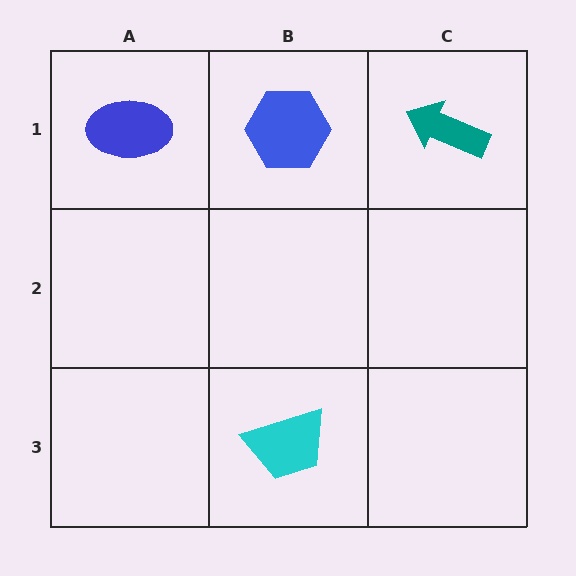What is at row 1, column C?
A teal arrow.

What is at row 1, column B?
A blue hexagon.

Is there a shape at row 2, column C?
No, that cell is empty.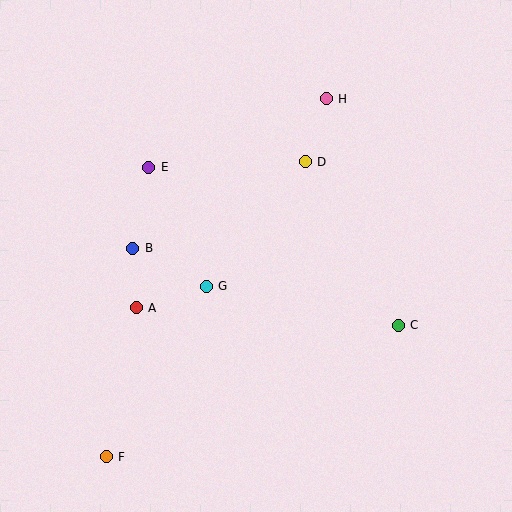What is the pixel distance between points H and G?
The distance between H and G is 223 pixels.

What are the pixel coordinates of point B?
Point B is at (133, 248).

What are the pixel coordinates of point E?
Point E is at (149, 167).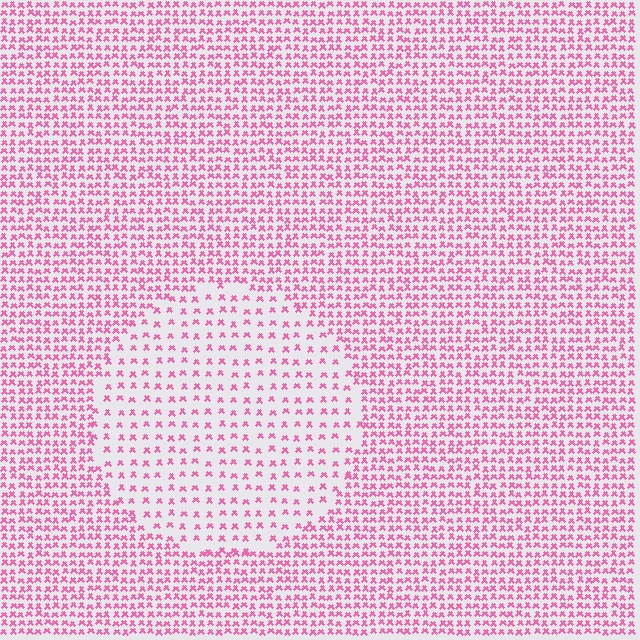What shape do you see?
I see a circle.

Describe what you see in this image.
The image contains small pink elements arranged at two different densities. A circle-shaped region is visible where the elements are less densely packed than the surrounding area.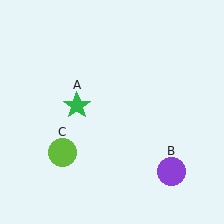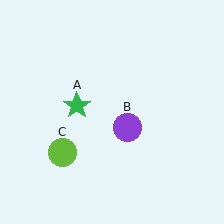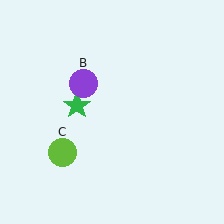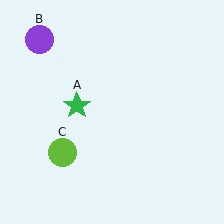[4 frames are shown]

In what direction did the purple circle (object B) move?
The purple circle (object B) moved up and to the left.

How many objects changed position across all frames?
1 object changed position: purple circle (object B).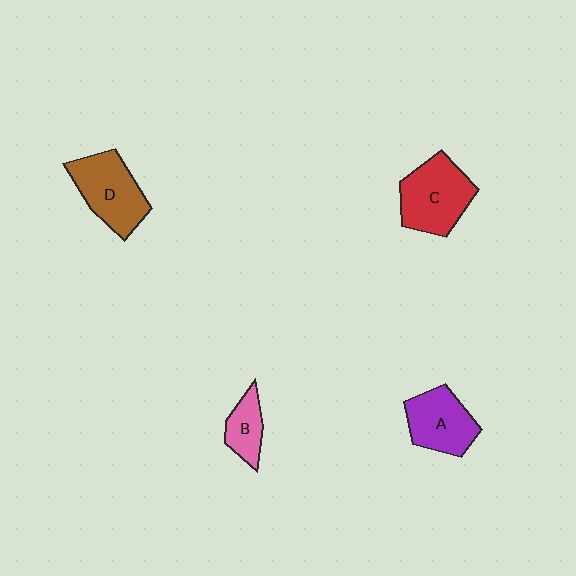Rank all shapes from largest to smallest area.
From largest to smallest: C (red), D (brown), A (purple), B (pink).